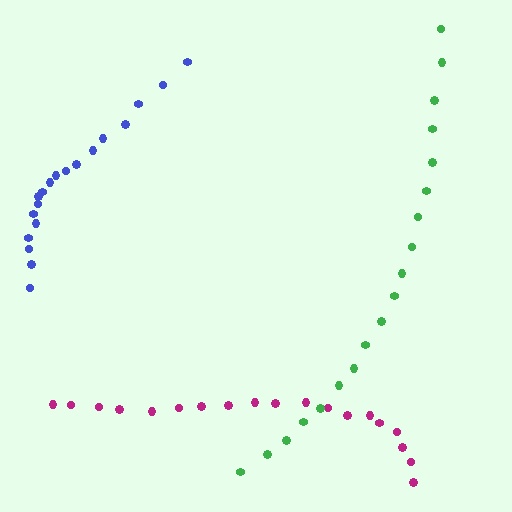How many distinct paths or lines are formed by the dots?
There are 3 distinct paths.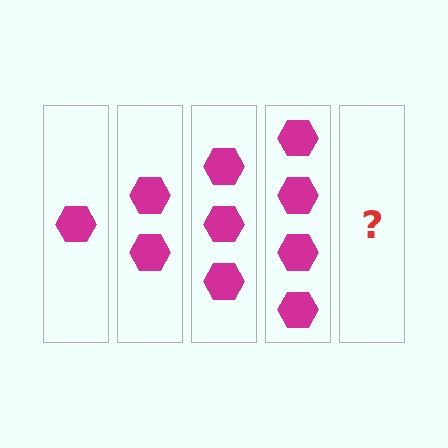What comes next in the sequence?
The next element should be 5 hexagons.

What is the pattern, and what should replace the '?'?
The pattern is that each step adds one more hexagon. The '?' should be 5 hexagons.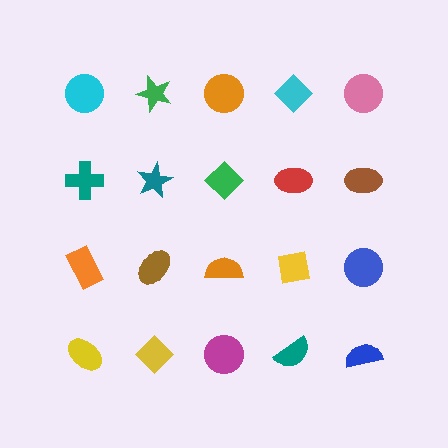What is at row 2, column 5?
A brown ellipse.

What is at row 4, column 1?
A yellow ellipse.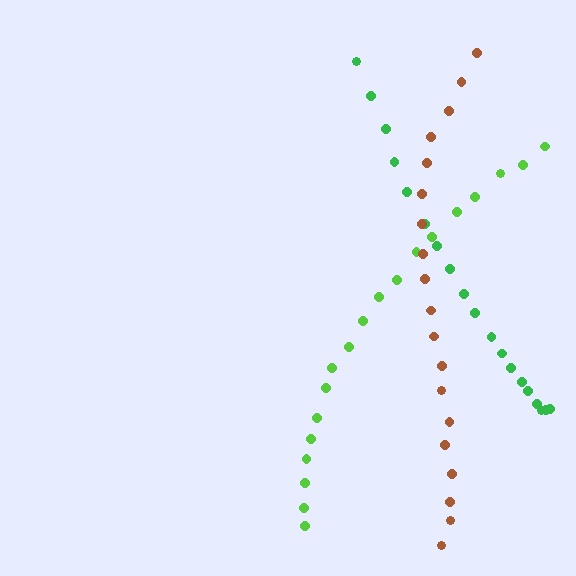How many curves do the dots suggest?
There are 3 distinct paths.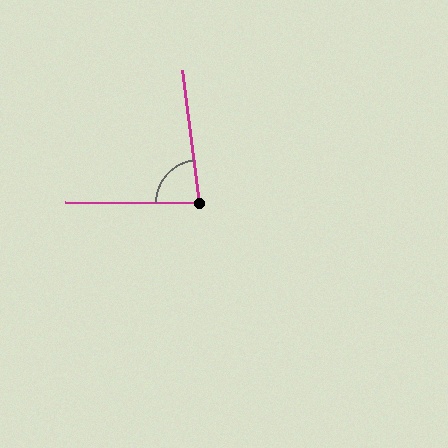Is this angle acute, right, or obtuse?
It is acute.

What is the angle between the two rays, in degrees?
Approximately 82 degrees.